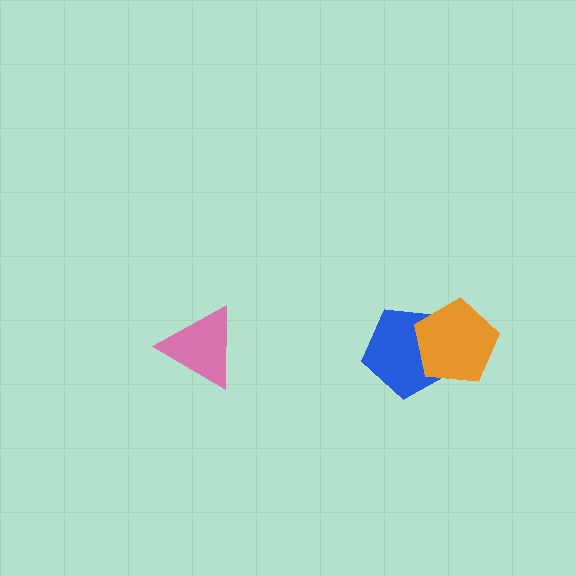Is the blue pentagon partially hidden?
Yes, it is partially covered by another shape.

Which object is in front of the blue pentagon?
The orange pentagon is in front of the blue pentagon.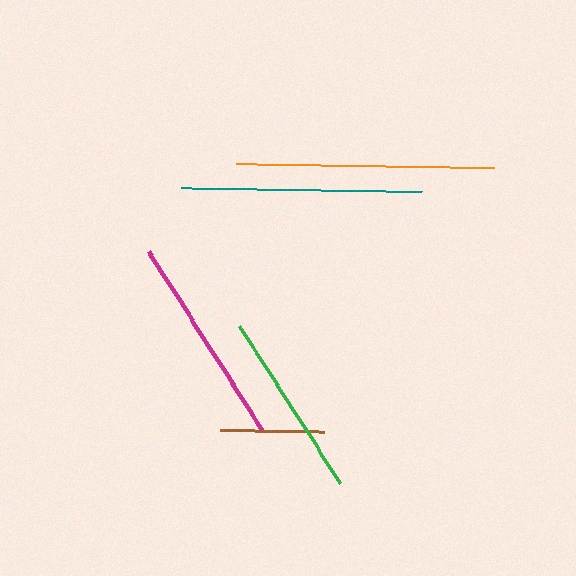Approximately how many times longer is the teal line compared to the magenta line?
The teal line is approximately 1.1 times the length of the magenta line.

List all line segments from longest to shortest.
From longest to shortest: orange, teal, magenta, green, brown.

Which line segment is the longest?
The orange line is the longest at approximately 258 pixels.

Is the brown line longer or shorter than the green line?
The green line is longer than the brown line.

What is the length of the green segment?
The green segment is approximately 186 pixels long.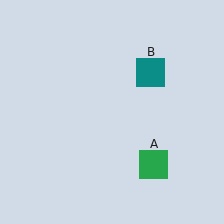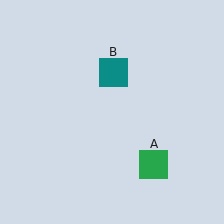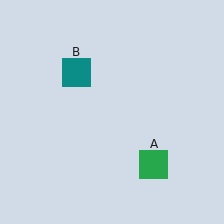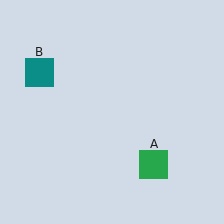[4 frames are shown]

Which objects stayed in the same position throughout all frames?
Green square (object A) remained stationary.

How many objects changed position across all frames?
1 object changed position: teal square (object B).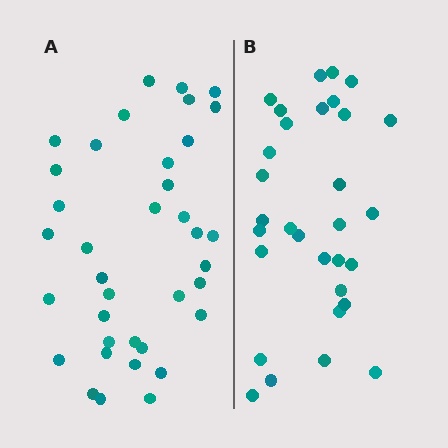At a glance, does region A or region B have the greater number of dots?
Region A (the left region) has more dots.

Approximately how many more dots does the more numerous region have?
Region A has about 6 more dots than region B.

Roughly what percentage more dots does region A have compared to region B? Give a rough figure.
About 20% more.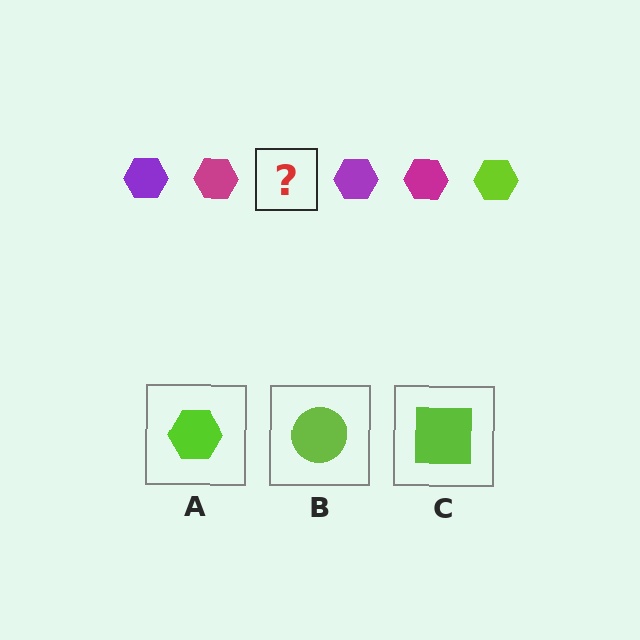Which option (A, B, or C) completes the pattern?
A.